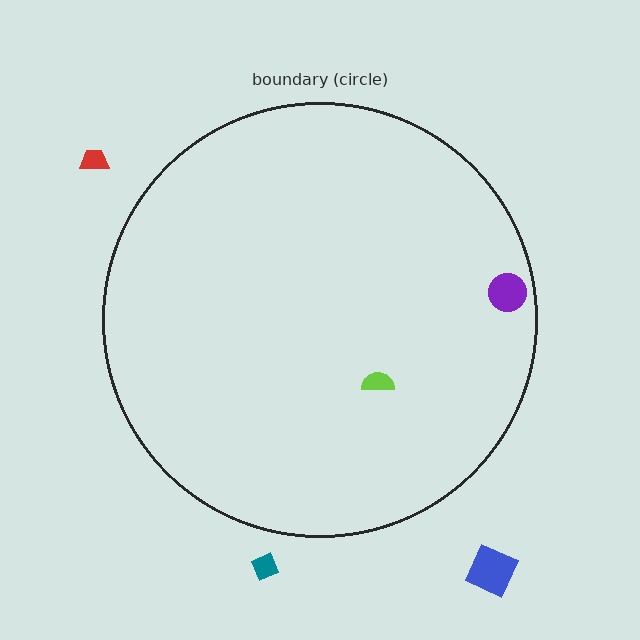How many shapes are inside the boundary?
2 inside, 3 outside.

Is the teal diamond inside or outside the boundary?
Outside.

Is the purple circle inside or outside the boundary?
Inside.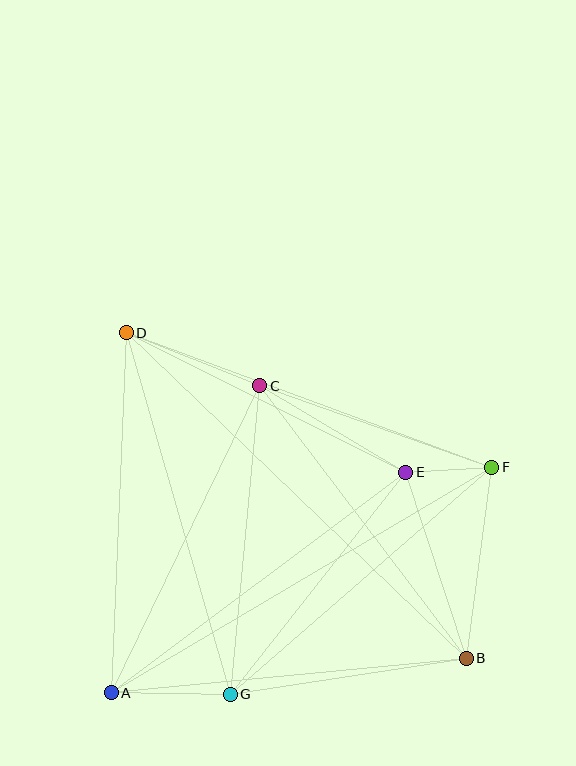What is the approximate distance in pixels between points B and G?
The distance between B and G is approximately 239 pixels.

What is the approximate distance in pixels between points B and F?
The distance between B and F is approximately 192 pixels.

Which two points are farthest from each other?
Points B and D are farthest from each other.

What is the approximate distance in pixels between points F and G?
The distance between F and G is approximately 346 pixels.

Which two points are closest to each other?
Points E and F are closest to each other.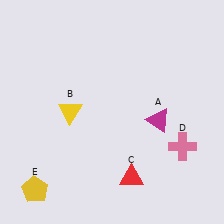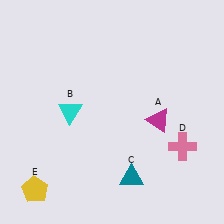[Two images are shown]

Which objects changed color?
B changed from yellow to cyan. C changed from red to teal.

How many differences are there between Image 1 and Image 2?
There are 2 differences between the two images.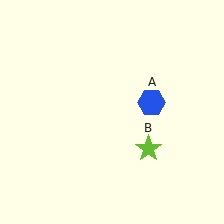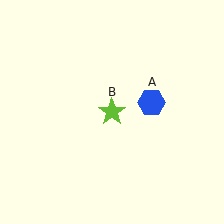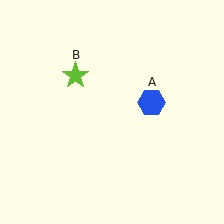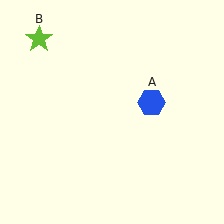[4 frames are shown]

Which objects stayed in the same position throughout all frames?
Blue hexagon (object A) remained stationary.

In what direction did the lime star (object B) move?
The lime star (object B) moved up and to the left.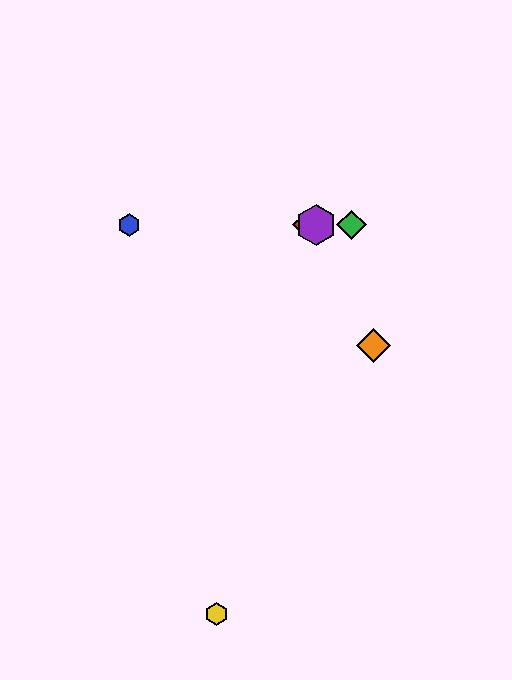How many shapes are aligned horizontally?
4 shapes (the red diamond, the blue hexagon, the green diamond, the purple hexagon) are aligned horizontally.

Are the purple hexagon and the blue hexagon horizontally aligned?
Yes, both are at y≈225.